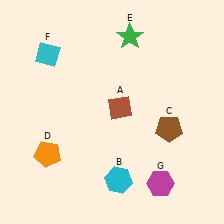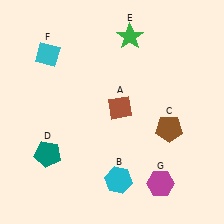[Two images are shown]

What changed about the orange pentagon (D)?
In Image 1, D is orange. In Image 2, it changed to teal.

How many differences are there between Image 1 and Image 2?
There is 1 difference between the two images.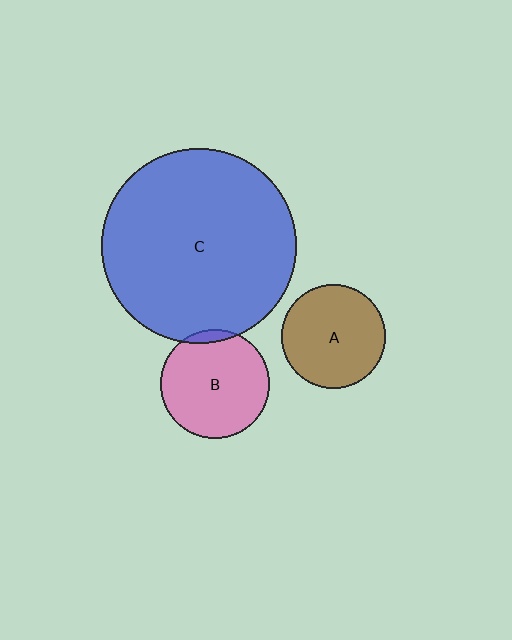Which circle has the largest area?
Circle C (blue).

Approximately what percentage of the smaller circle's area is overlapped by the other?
Approximately 5%.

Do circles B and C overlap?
Yes.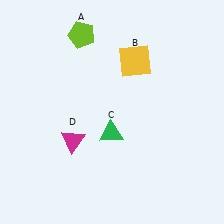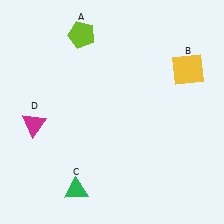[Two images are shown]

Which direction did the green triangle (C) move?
The green triangle (C) moved down.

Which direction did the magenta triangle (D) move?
The magenta triangle (D) moved left.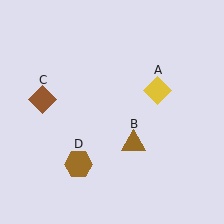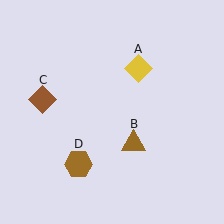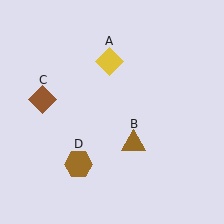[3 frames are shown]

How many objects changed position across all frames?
1 object changed position: yellow diamond (object A).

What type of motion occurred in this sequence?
The yellow diamond (object A) rotated counterclockwise around the center of the scene.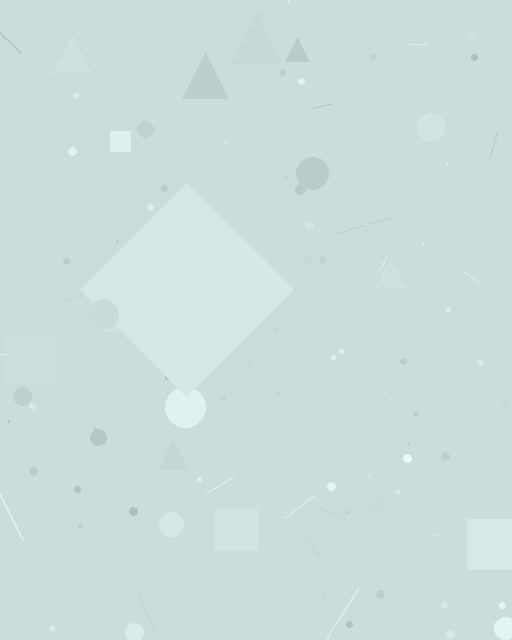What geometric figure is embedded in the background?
A diamond is embedded in the background.